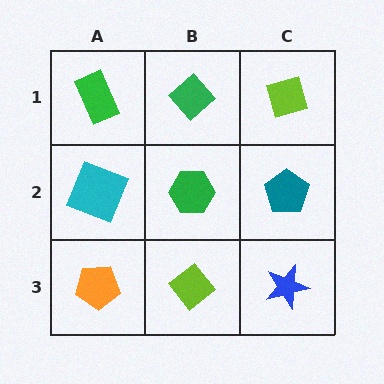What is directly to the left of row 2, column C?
A green hexagon.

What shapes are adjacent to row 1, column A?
A cyan square (row 2, column A), a green diamond (row 1, column B).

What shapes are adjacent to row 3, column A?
A cyan square (row 2, column A), a lime diamond (row 3, column B).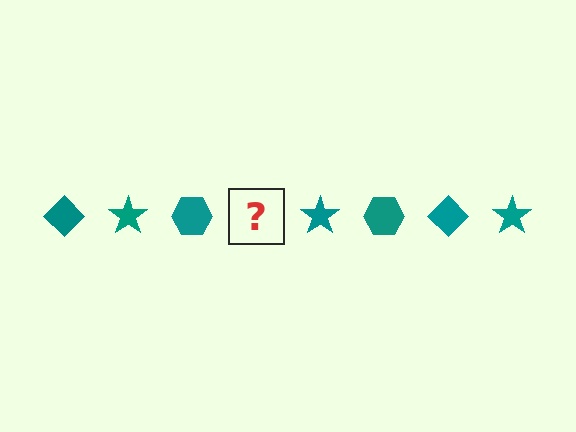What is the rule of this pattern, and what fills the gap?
The rule is that the pattern cycles through diamond, star, hexagon shapes in teal. The gap should be filled with a teal diamond.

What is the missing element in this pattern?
The missing element is a teal diamond.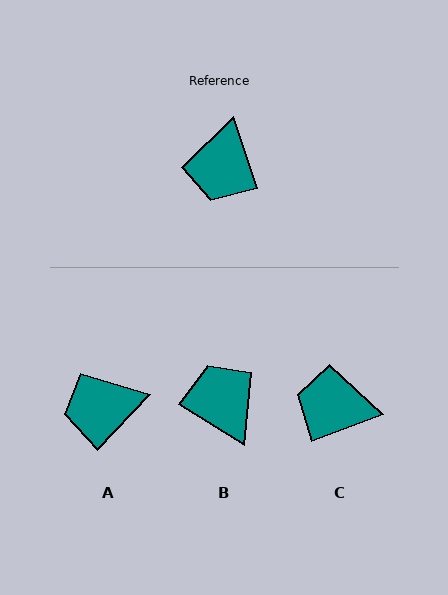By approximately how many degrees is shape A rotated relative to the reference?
Approximately 62 degrees clockwise.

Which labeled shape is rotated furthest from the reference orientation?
B, about 140 degrees away.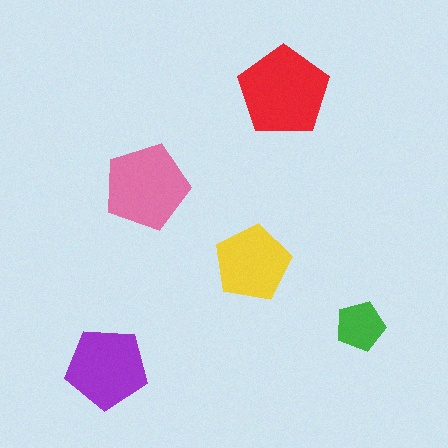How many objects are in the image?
There are 5 objects in the image.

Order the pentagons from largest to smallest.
the red one, the pink one, the purple one, the yellow one, the green one.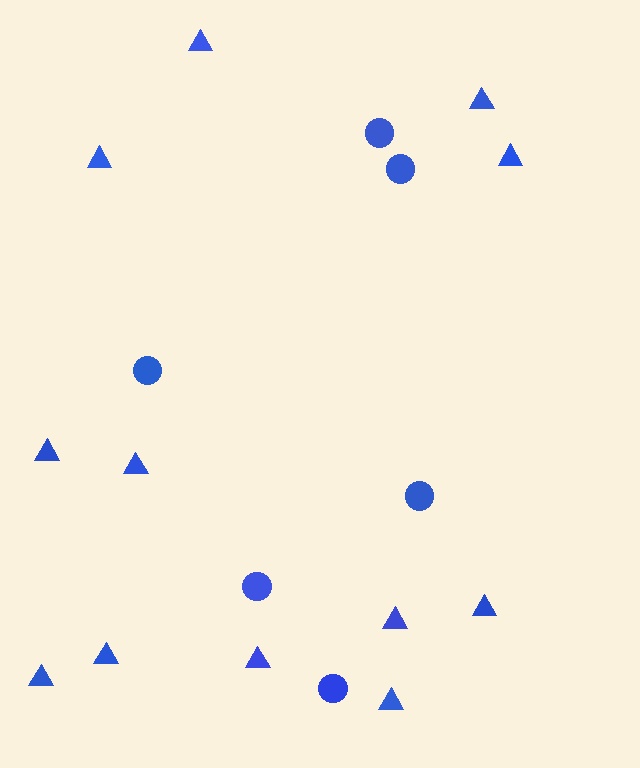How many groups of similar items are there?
There are 2 groups: one group of circles (6) and one group of triangles (12).